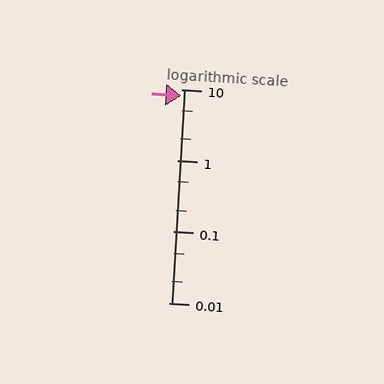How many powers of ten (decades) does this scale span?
The scale spans 3 decades, from 0.01 to 10.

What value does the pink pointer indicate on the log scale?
The pointer indicates approximately 8.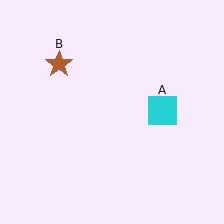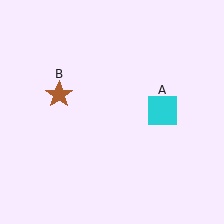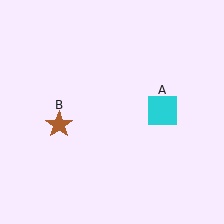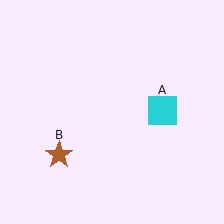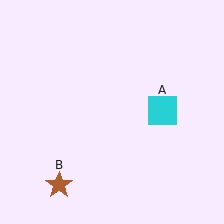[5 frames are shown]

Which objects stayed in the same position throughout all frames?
Cyan square (object A) remained stationary.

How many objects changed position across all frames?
1 object changed position: brown star (object B).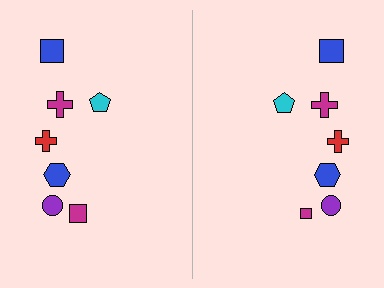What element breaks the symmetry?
The magenta square on the right side has a different size than its mirror counterpart.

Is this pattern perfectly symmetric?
No, the pattern is not perfectly symmetric. The magenta square on the right side has a different size than its mirror counterpart.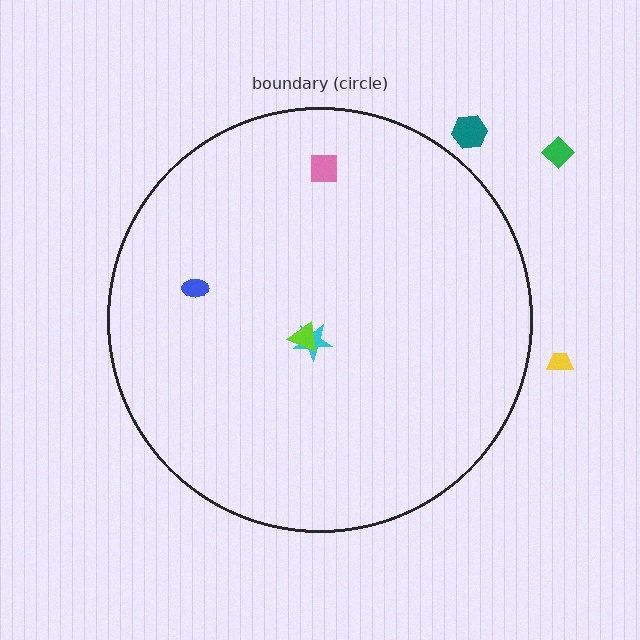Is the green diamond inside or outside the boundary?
Outside.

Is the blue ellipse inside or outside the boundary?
Inside.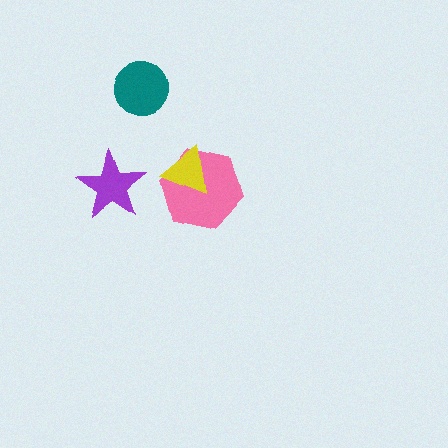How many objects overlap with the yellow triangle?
1 object overlaps with the yellow triangle.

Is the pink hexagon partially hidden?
Yes, it is partially covered by another shape.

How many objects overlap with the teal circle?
0 objects overlap with the teal circle.